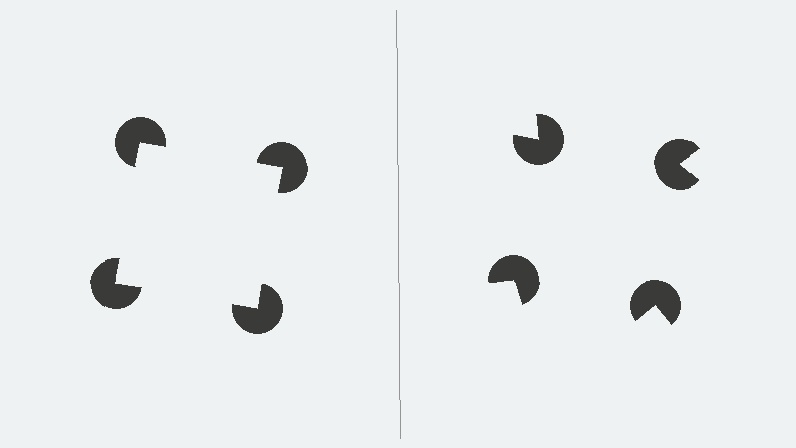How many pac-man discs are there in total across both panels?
8 — 4 on each side.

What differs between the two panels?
The pac-man discs are positioned identically on both sides; only the wedge orientations differ. On the left they align to a square; on the right they are misaligned.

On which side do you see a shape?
An illusory square appears on the left side. On the right side the wedge cuts are rotated, so no coherent shape forms.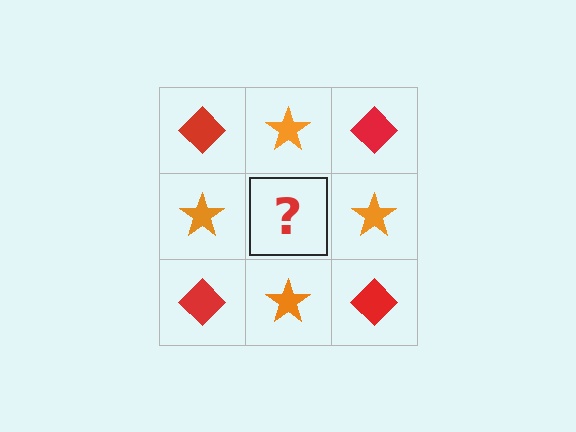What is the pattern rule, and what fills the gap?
The rule is that it alternates red diamond and orange star in a checkerboard pattern. The gap should be filled with a red diamond.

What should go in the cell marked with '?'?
The missing cell should contain a red diamond.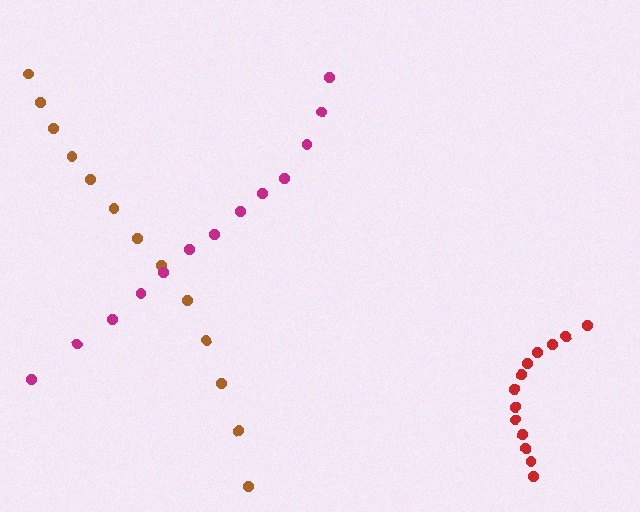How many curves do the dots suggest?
There are 3 distinct paths.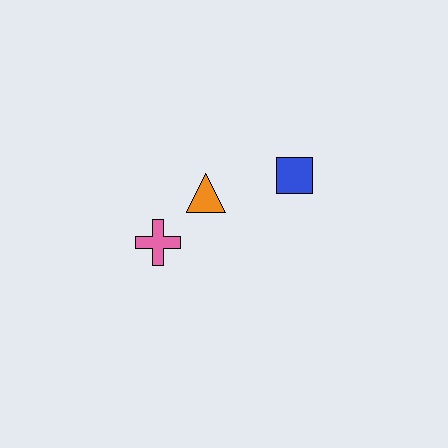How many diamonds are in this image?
There are no diamonds.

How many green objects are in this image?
There are no green objects.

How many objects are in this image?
There are 3 objects.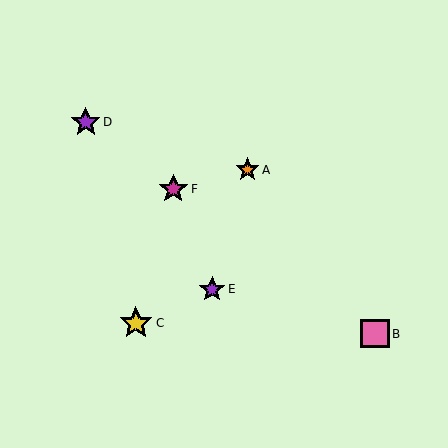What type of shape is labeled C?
Shape C is a yellow star.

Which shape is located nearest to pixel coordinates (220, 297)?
The purple star (labeled E) at (212, 289) is nearest to that location.